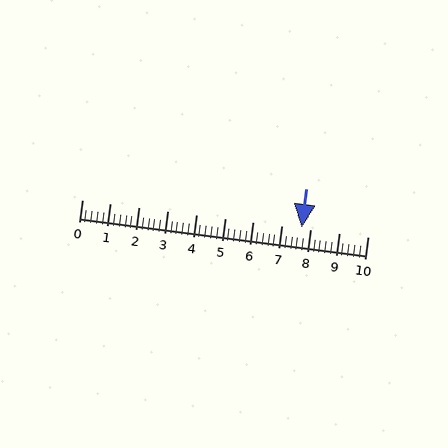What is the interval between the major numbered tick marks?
The major tick marks are spaced 1 units apart.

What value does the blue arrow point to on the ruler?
The blue arrow points to approximately 7.7.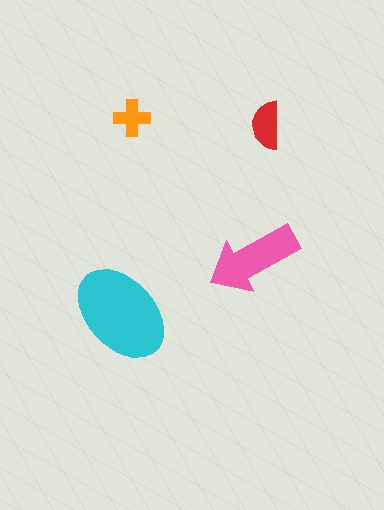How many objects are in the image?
There are 4 objects in the image.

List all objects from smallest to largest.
The orange cross, the red semicircle, the pink arrow, the cyan ellipse.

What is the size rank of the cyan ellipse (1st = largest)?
1st.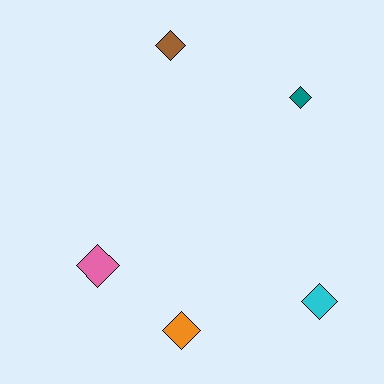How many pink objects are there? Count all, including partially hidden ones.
There is 1 pink object.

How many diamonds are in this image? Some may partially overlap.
There are 5 diamonds.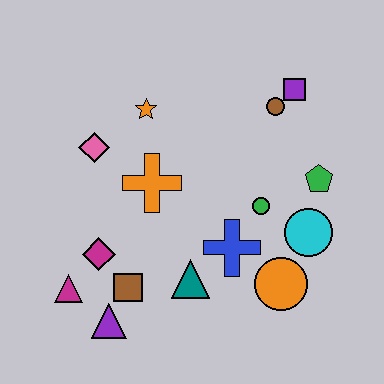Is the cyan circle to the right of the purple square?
Yes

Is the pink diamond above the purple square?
No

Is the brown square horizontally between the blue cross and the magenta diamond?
Yes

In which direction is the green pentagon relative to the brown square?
The green pentagon is to the right of the brown square.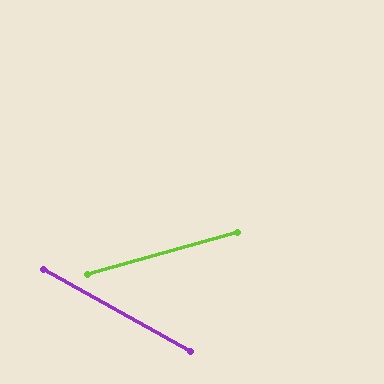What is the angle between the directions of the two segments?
Approximately 45 degrees.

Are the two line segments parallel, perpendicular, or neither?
Neither parallel nor perpendicular — they differ by about 45°.